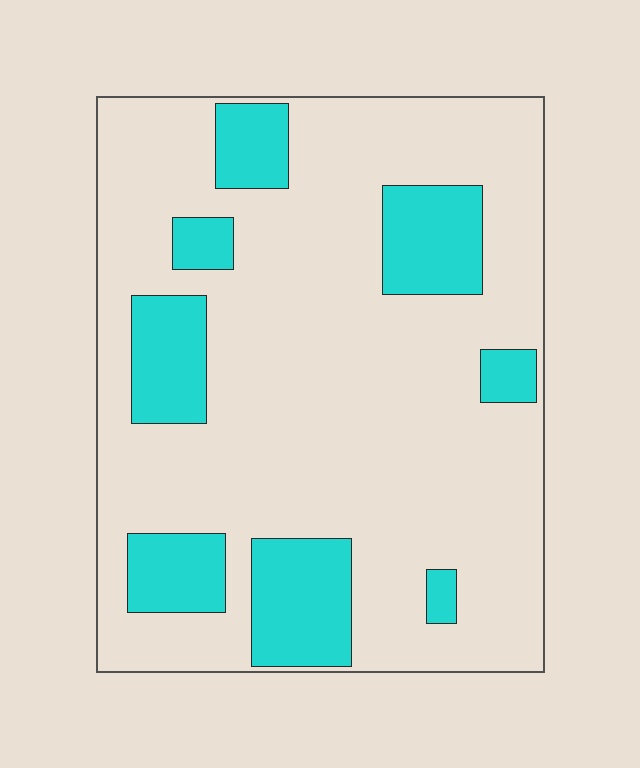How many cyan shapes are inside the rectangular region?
8.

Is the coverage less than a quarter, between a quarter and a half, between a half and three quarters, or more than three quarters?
Less than a quarter.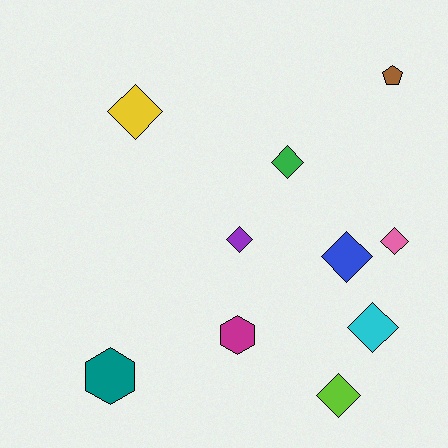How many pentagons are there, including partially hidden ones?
There is 1 pentagon.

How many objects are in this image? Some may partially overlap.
There are 10 objects.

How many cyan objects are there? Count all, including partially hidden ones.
There is 1 cyan object.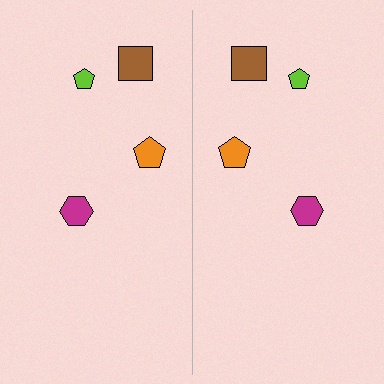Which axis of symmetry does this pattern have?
The pattern has a vertical axis of symmetry running through the center of the image.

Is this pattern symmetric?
Yes, this pattern has bilateral (reflection) symmetry.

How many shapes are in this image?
There are 8 shapes in this image.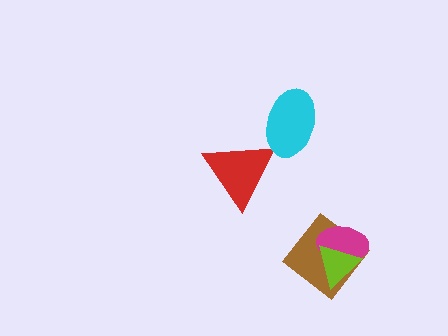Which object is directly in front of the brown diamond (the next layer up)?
The magenta ellipse is directly in front of the brown diamond.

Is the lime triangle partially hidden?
No, no other shape covers it.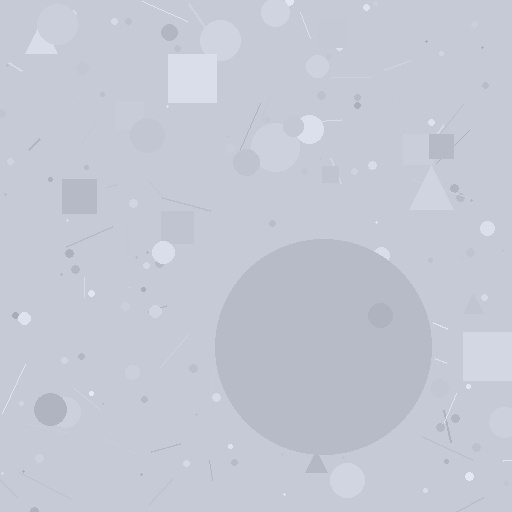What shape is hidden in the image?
A circle is hidden in the image.